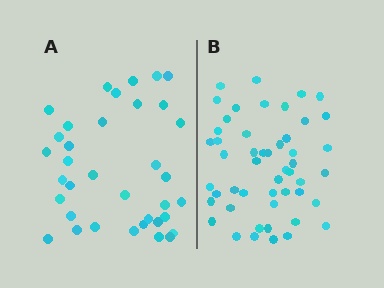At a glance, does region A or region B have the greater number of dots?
Region B (the right region) has more dots.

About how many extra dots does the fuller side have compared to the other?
Region B has approximately 15 more dots than region A.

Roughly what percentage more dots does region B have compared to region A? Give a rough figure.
About 40% more.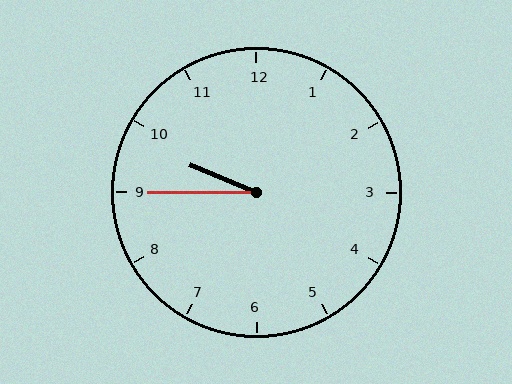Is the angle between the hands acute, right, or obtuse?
It is acute.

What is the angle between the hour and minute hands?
Approximately 22 degrees.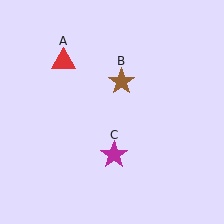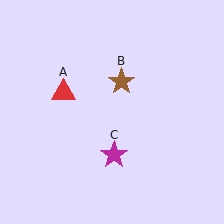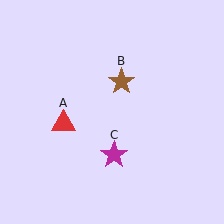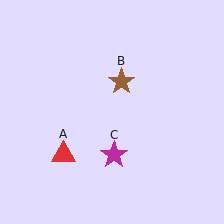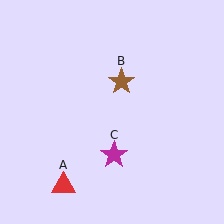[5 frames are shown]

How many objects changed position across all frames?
1 object changed position: red triangle (object A).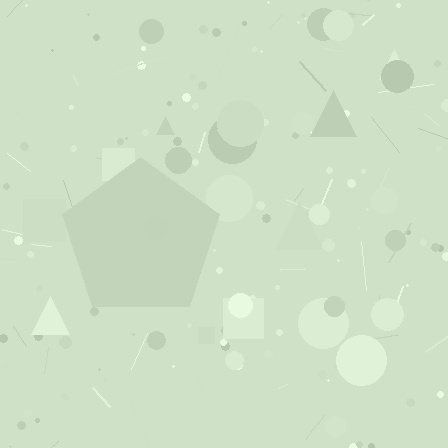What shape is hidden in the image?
A pentagon is hidden in the image.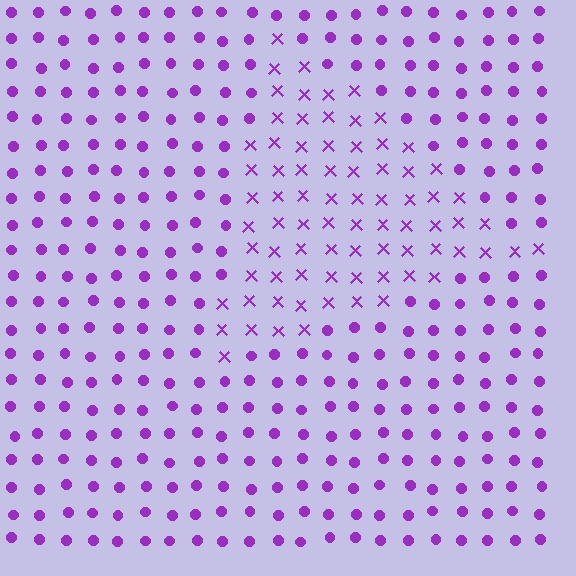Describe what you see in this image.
The image is filled with small purple elements arranged in a uniform grid. A triangle-shaped region contains X marks, while the surrounding area contains circles. The boundary is defined purely by the change in element shape.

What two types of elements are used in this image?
The image uses X marks inside the triangle region and circles outside it.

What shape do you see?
I see a triangle.